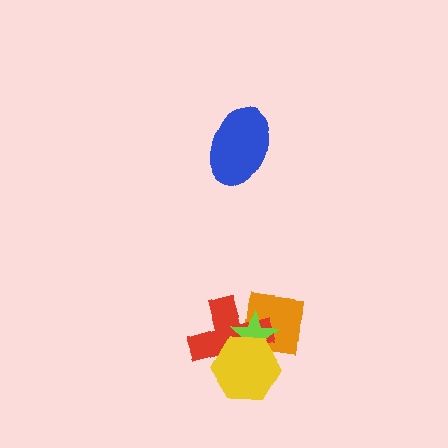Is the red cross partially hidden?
Yes, it is partially covered by another shape.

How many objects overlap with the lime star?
3 objects overlap with the lime star.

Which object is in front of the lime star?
The yellow hexagon is in front of the lime star.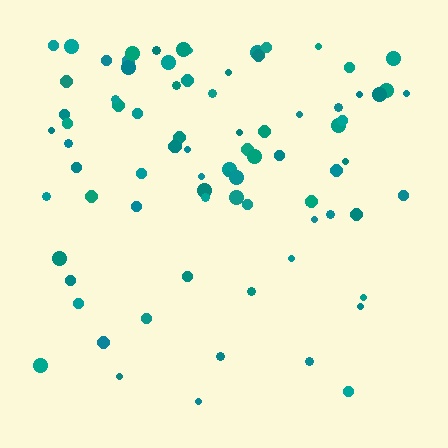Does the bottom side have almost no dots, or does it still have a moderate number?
Still a moderate number, just noticeably fewer than the top.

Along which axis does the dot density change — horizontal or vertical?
Vertical.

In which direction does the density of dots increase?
From bottom to top, with the top side densest.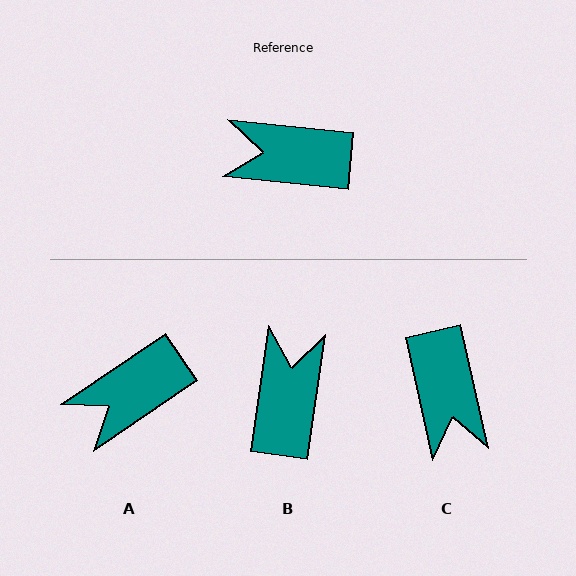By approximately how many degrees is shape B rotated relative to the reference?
Approximately 92 degrees clockwise.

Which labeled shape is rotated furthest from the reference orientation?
C, about 108 degrees away.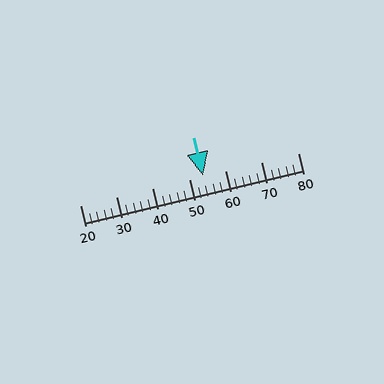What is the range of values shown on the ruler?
The ruler shows values from 20 to 80.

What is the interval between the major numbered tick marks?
The major tick marks are spaced 10 units apart.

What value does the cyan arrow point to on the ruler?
The cyan arrow points to approximately 54.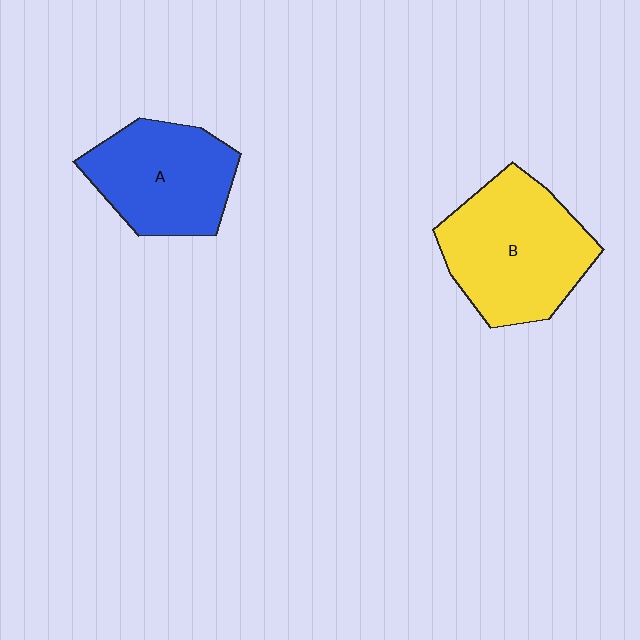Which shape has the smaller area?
Shape A (blue).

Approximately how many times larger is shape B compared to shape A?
Approximately 1.2 times.